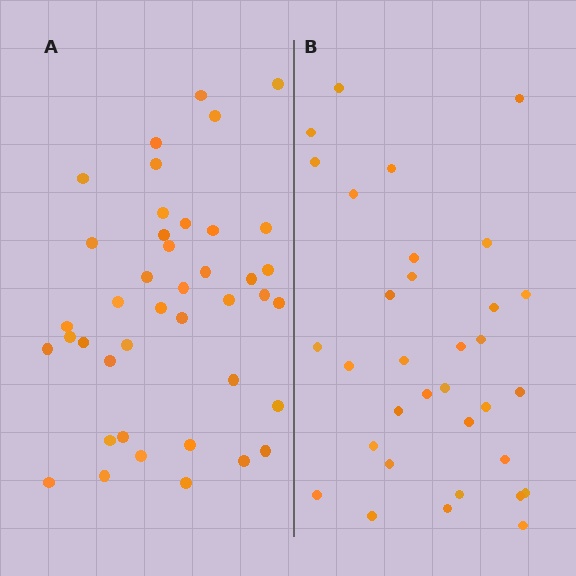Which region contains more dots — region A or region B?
Region A (the left region) has more dots.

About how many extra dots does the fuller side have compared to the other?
Region A has roughly 8 or so more dots than region B.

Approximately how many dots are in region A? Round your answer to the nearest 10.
About 40 dots. (The exact count is 41, which rounds to 40.)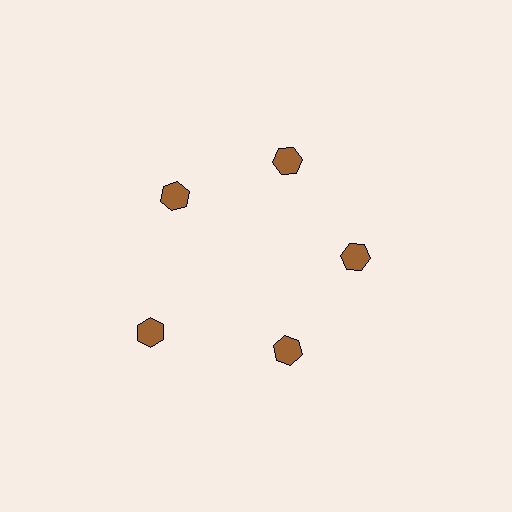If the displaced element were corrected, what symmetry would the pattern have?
It would have 5-fold rotational symmetry — the pattern would map onto itself every 72 degrees.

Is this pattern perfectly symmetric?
No. The 5 brown hexagons are arranged in a ring, but one element near the 8 o'clock position is pushed outward from the center, breaking the 5-fold rotational symmetry.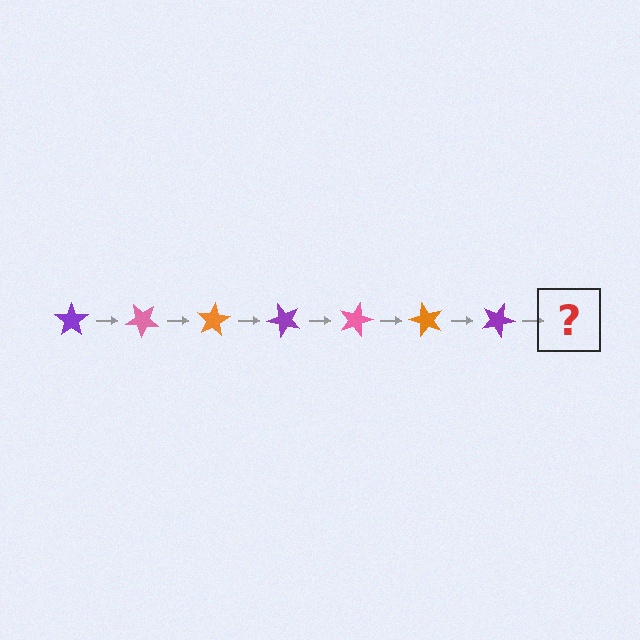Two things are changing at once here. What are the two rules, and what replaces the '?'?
The two rules are that it rotates 40 degrees each step and the color cycles through purple, pink, and orange. The '?' should be a pink star, rotated 280 degrees from the start.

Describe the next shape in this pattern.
It should be a pink star, rotated 280 degrees from the start.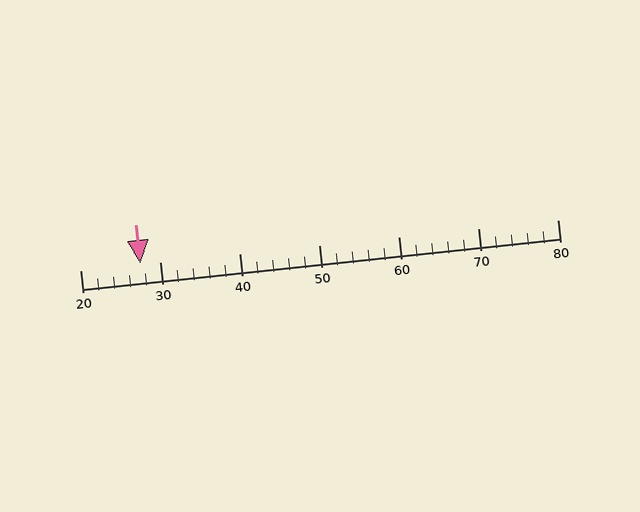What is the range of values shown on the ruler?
The ruler shows values from 20 to 80.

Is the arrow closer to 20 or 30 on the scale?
The arrow is closer to 30.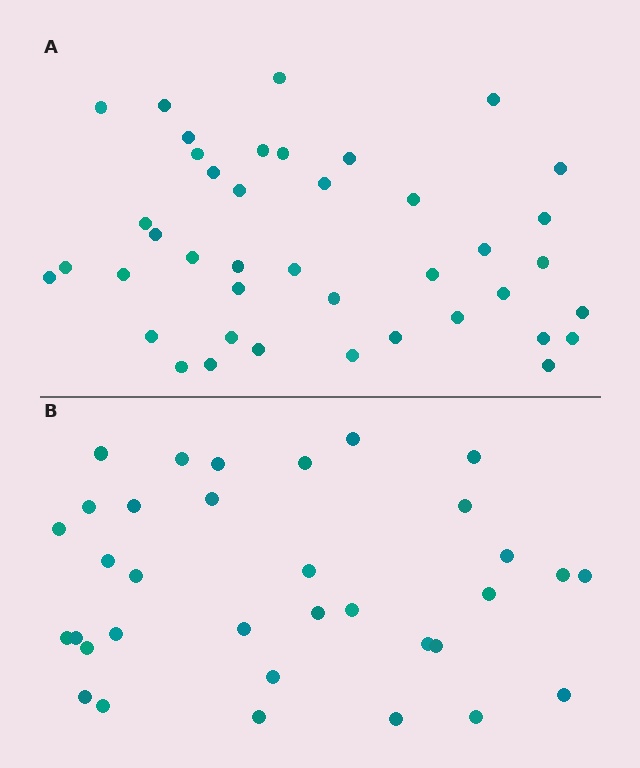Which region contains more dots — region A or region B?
Region A (the top region) has more dots.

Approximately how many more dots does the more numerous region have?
Region A has roughly 8 or so more dots than region B.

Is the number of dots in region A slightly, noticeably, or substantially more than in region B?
Region A has only slightly more — the two regions are fairly close. The ratio is roughly 1.2 to 1.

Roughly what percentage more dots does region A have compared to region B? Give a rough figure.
About 20% more.